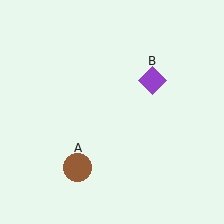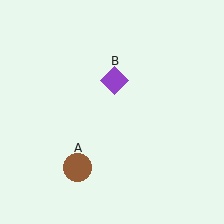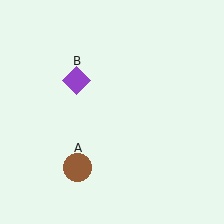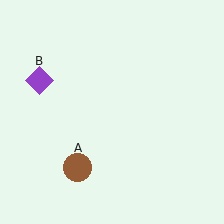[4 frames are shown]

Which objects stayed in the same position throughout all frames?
Brown circle (object A) remained stationary.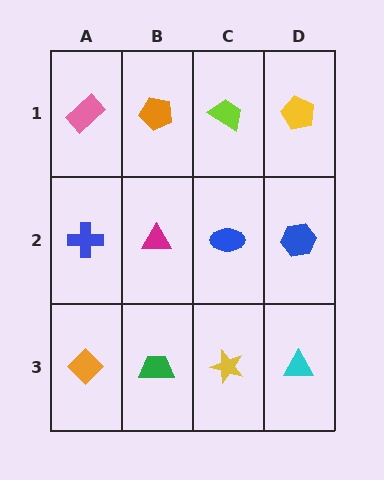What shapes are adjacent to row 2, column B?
An orange pentagon (row 1, column B), a green trapezoid (row 3, column B), a blue cross (row 2, column A), a blue ellipse (row 2, column C).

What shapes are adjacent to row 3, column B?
A magenta triangle (row 2, column B), an orange diamond (row 3, column A), a yellow star (row 3, column C).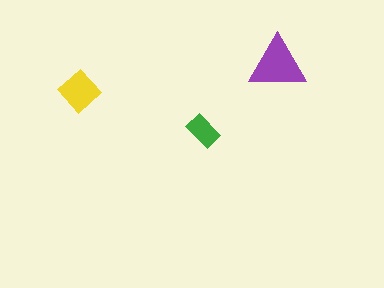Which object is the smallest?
The green rectangle.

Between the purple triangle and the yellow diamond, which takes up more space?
The purple triangle.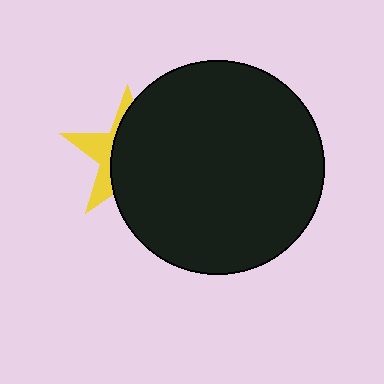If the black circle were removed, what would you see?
You would see the complete yellow star.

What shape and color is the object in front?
The object in front is a black circle.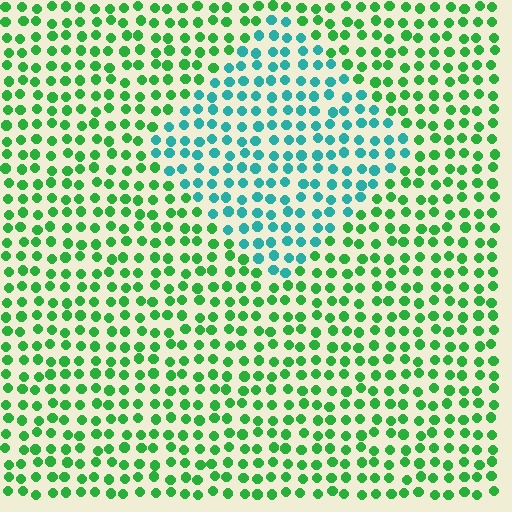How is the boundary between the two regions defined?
The boundary is defined purely by a slight shift in hue (about 48 degrees). Spacing, size, and orientation are identical on both sides.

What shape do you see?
I see a diamond.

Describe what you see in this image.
The image is filled with small green elements in a uniform arrangement. A diamond-shaped region is visible where the elements are tinted to a slightly different hue, forming a subtle color boundary.